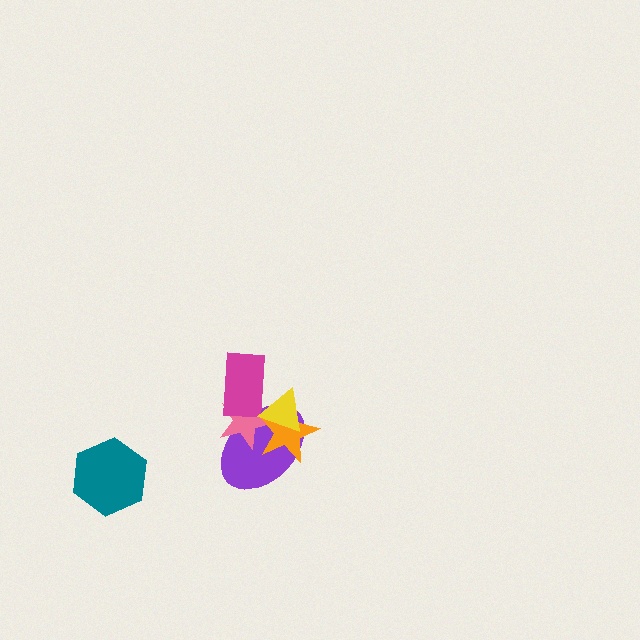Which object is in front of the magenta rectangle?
The yellow triangle is in front of the magenta rectangle.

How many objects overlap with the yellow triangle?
4 objects overlap with the yellow triangle.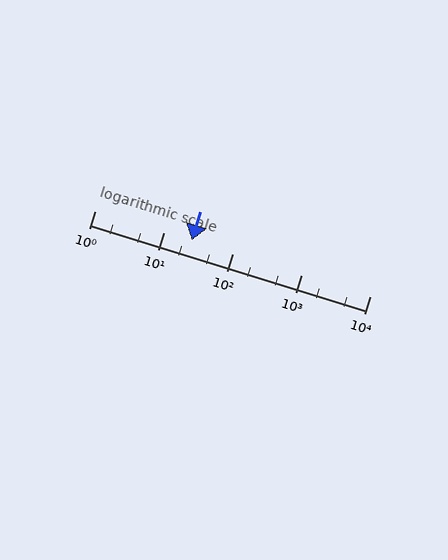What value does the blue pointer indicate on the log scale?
The pointer indicates approximately 26.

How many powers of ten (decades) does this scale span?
The scale spans 4 decades, from 1 to 10000.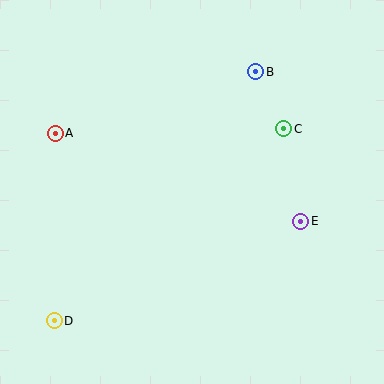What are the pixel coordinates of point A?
Point A is at (55, 133).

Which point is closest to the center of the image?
Point C at (284, 129) is closest to the center.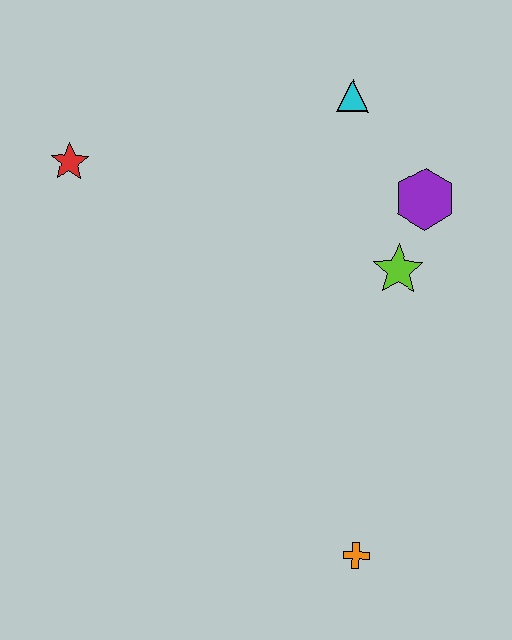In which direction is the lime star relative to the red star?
The lime star is to the right of the red star.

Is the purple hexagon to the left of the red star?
No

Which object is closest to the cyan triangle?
The purple hexagon is closest to the cyan triangle.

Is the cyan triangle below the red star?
No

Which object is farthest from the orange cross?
The red star is farthest from the orange cross.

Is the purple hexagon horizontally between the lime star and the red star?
No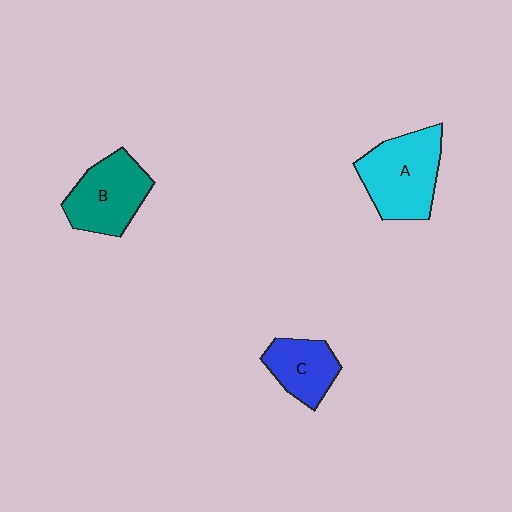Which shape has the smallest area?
Shape C (blue).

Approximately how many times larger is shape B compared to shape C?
Approximately 1.4 times.